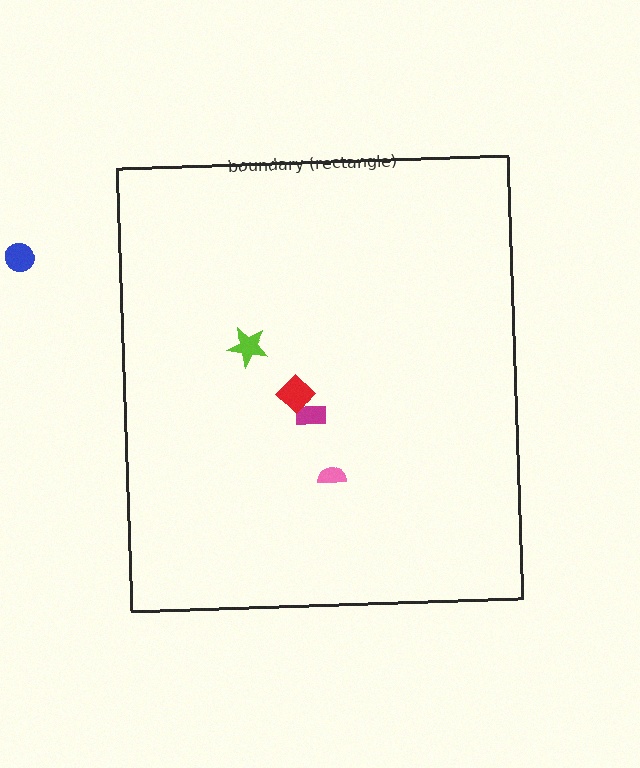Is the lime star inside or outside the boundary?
Inside.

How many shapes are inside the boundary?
4 inside, 1 outside.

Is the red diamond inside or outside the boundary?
Inside.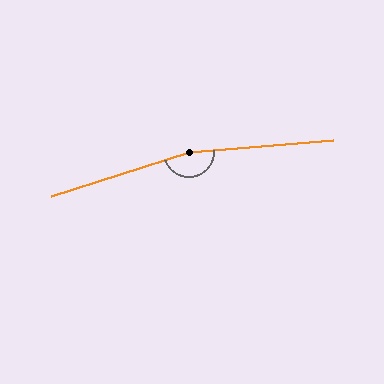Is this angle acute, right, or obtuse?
It is obtuse.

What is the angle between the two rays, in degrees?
Approximately 167 degrees.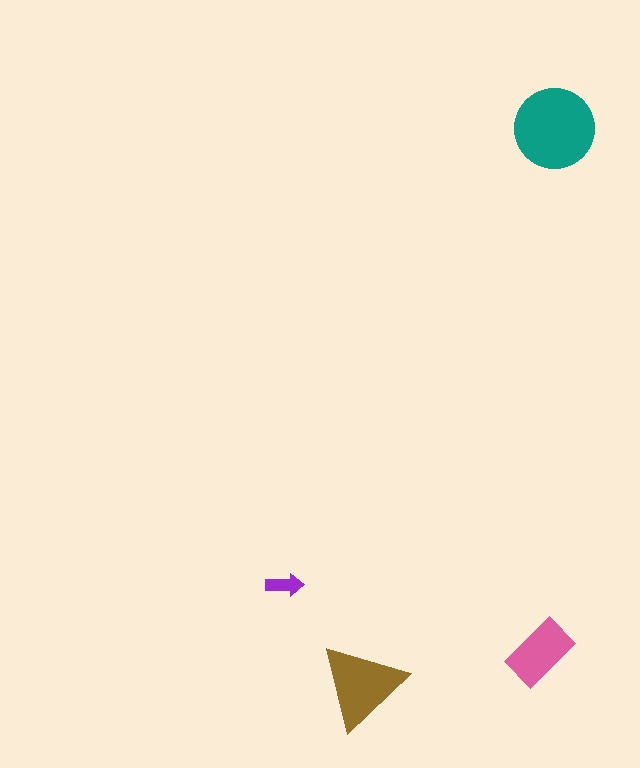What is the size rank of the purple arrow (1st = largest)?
4th.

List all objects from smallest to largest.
The purple arrow, the pink rectangle, the brown triangle, the teal circle.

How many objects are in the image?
There are 4 objects in the image.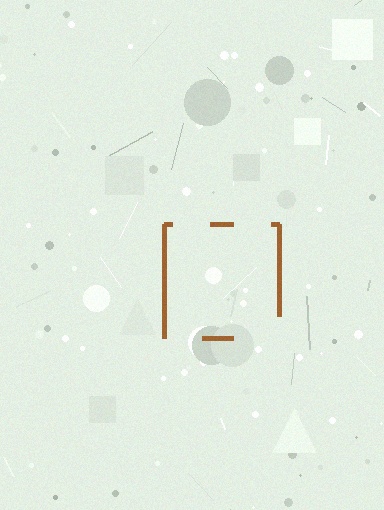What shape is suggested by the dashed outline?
The dashed outline suggests a square.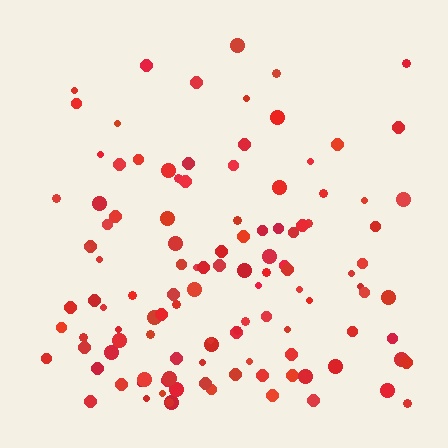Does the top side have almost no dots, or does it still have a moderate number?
Still a moderate number, just noticeably fewer than the bottom.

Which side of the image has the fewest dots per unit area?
The top.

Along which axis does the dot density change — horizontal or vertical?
Vertical.